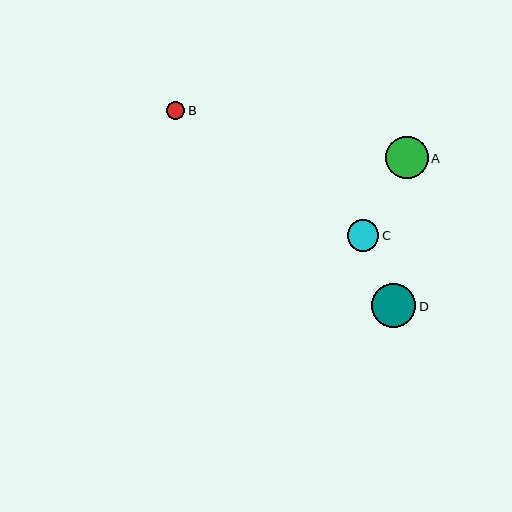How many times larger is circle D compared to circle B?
Circle D is approximately 2.5 times the size of circle B.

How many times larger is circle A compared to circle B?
Circle A is approximately 2.4 times the size of circle B.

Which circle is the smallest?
Circle B is the smallest with a size of approximately 18 pixels.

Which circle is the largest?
Circle D is the largest with a size of approximately 44 pixels.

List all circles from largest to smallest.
From largest to smallest: D, A, C, B.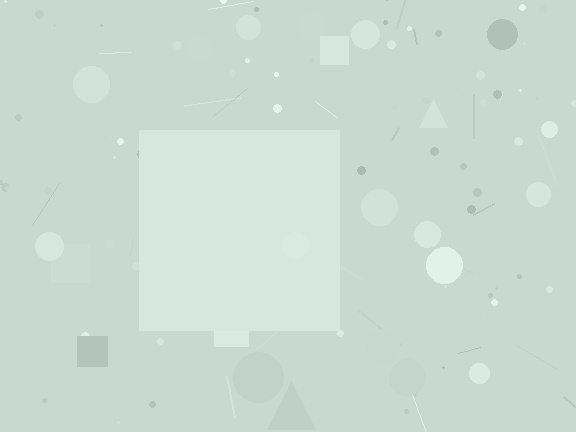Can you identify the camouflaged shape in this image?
The camouflaged shape is a square.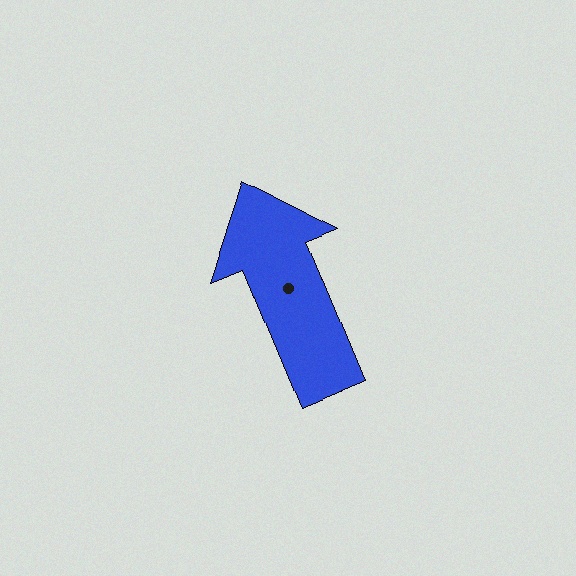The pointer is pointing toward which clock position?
Roughly 11 o'clock.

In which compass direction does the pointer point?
Northwest.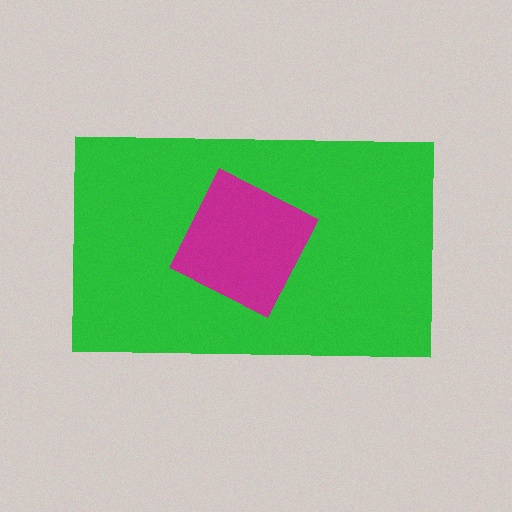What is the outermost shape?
The green rectangle.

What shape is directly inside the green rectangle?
The magenta square.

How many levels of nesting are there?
2.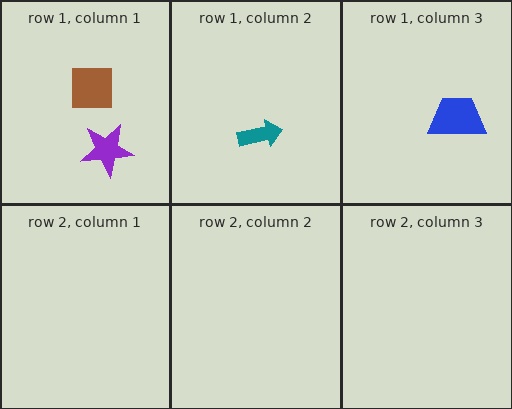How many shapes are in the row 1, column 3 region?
1.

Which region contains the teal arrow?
The row 1, column 2 region.